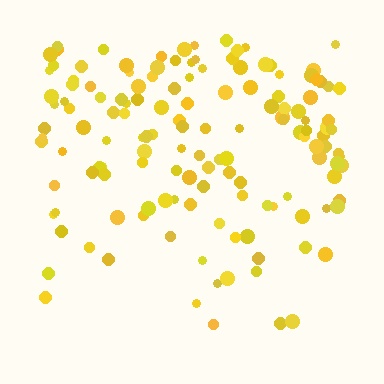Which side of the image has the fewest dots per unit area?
The bottom.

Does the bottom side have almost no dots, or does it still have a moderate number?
Still a moderate number, just noticeably fewer than the top.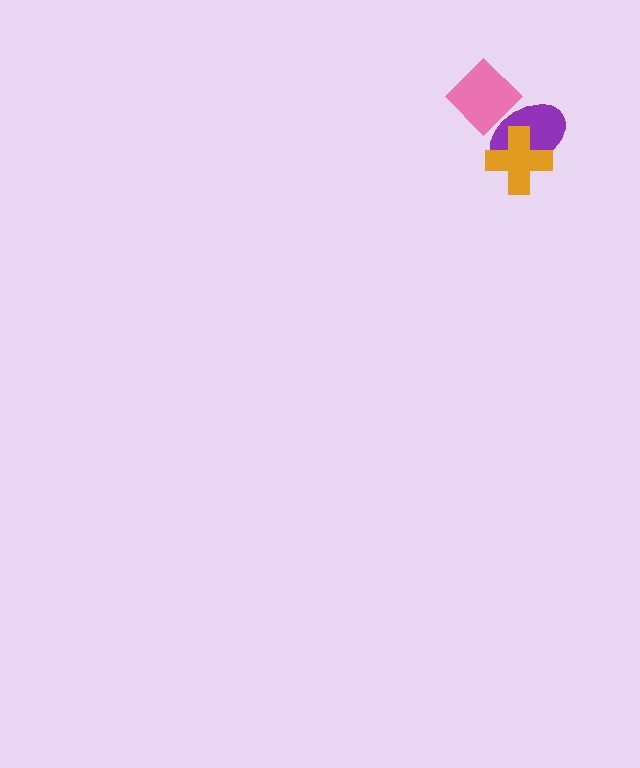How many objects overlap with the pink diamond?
1 object overlaps with the pink diamond.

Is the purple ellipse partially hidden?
Yes, it is partially covered by another shape.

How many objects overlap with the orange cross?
1 object overlaps with the orange cross.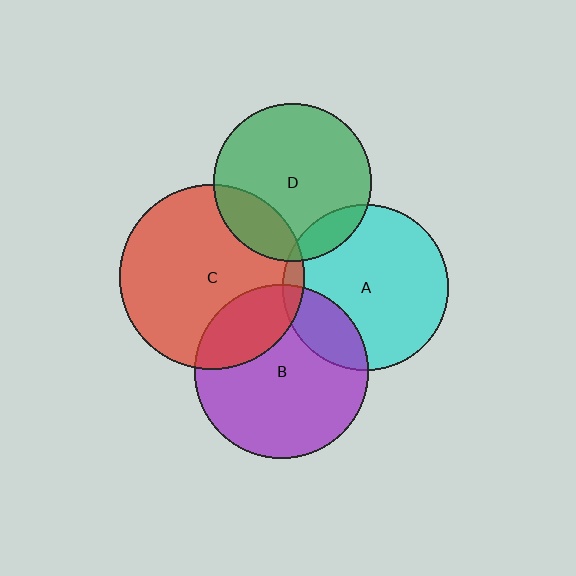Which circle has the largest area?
Circle C (red).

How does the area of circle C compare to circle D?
Approximately 1.4 times.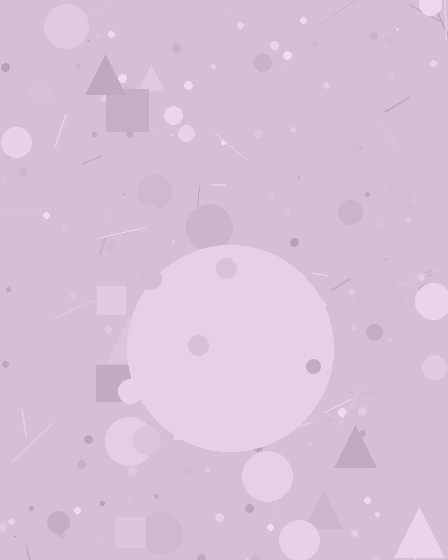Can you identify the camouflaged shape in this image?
The camouflaged shape is a circle.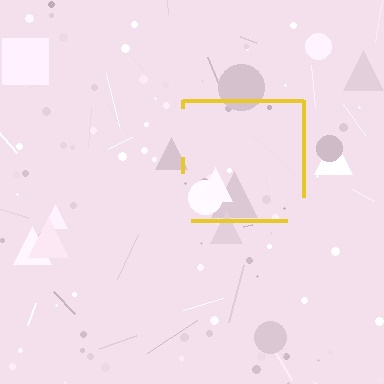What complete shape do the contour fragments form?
The contour fragments form a square.